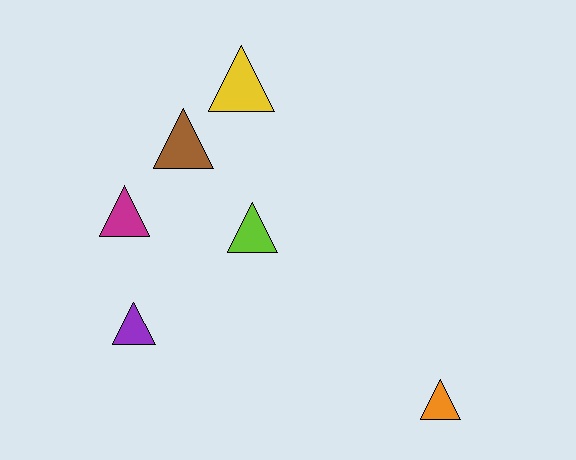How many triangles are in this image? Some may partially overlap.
There are 6 triangles.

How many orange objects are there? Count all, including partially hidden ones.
There is 1 orange object.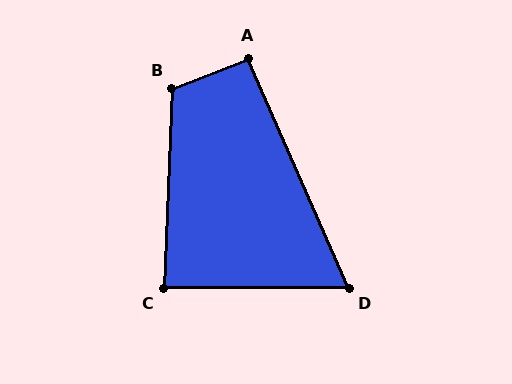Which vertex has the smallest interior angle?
D, at approximately 66 degrees.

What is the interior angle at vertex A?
Approximately 92 degrees (approximately right).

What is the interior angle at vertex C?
Approximately 88 degrees (approximately right).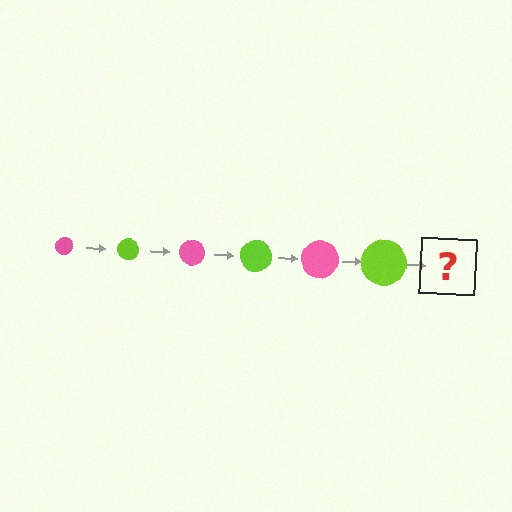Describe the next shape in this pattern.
It should be a pink circle, larger than the previous one.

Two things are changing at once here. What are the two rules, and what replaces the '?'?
The two rules are that the circle grows larger each step and the color cycles through pink and lime. The '?' should be a pink circle, larger than the previous one.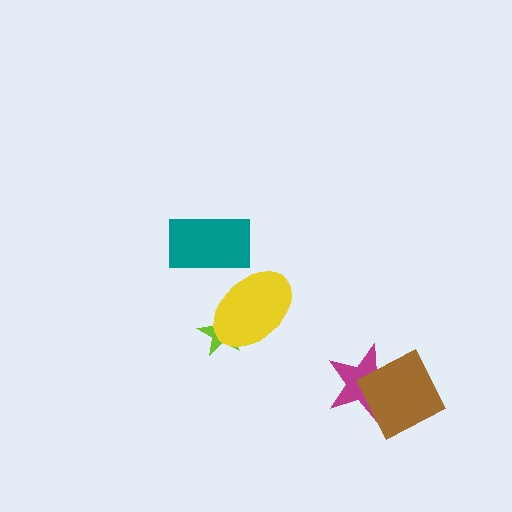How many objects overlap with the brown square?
1 object overlaps with the brown square.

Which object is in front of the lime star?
The yellow ellipse is in front of the lime star.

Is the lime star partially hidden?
Yes, it is partially covered by another shape.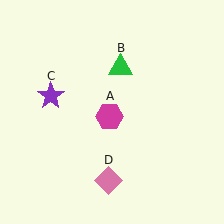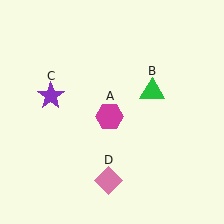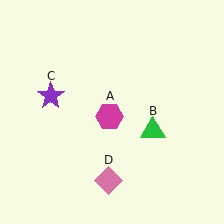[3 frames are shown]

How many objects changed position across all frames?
1 object changed position: green triangle (object B).